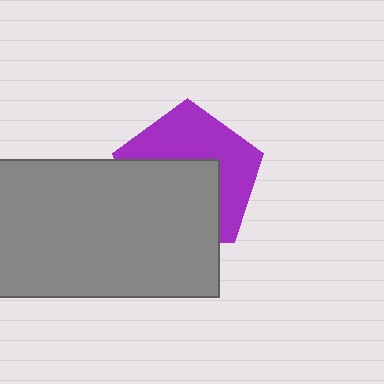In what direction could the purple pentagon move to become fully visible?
The purple pentagon could move up. That would shift it out from behind the gray rectangle entirely.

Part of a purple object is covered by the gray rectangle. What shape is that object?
It is a pentagon.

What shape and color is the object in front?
The object in front is a gray rectangle.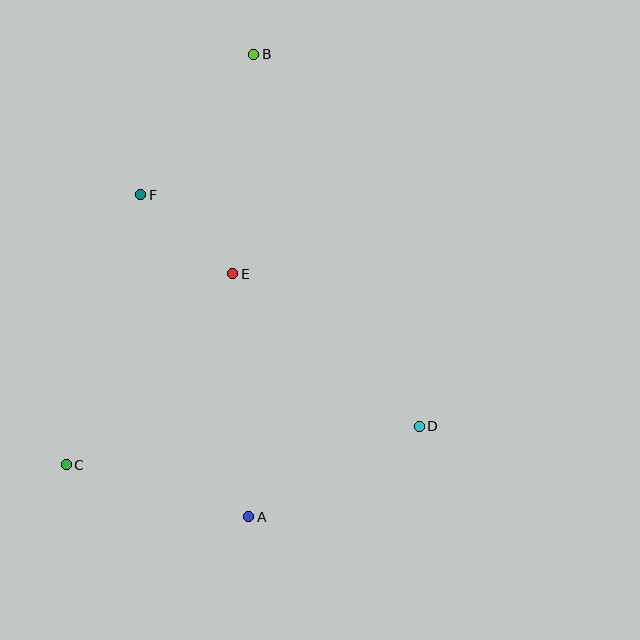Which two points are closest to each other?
Points E and F are closest to each other.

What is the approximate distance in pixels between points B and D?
The distance between B and D is approximately 407 pixels.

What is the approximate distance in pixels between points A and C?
The distance between A and C is approximately 190 pixels.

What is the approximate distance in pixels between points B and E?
The distance between B and E is approximately 221 pixels.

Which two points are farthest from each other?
Points A and B are farthest from each other.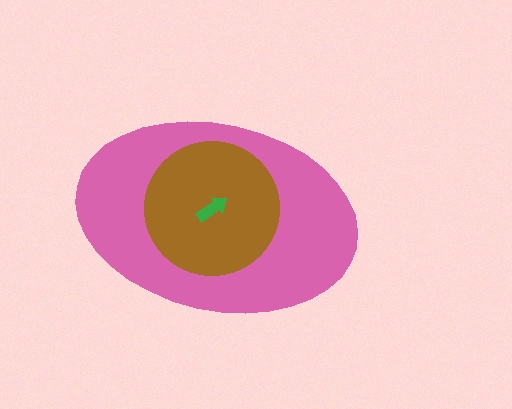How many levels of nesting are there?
3.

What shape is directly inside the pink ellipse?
The brown circle.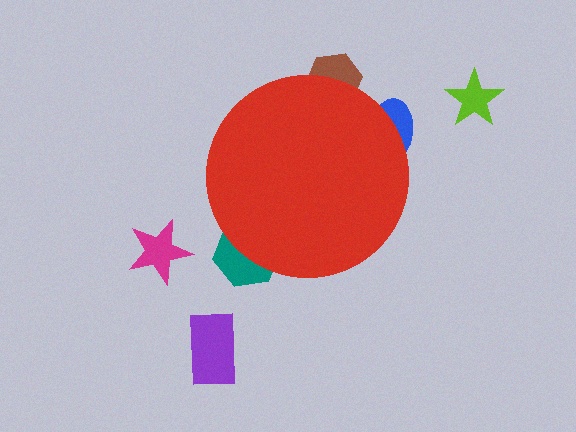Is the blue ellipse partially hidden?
Yes, the blue ellipse is partially hidden behind the red circle.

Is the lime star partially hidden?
No, the lime star is fully visible.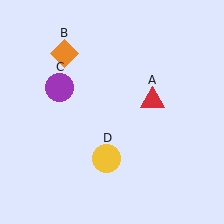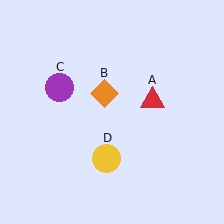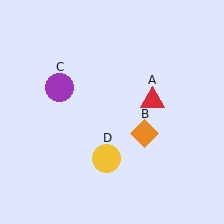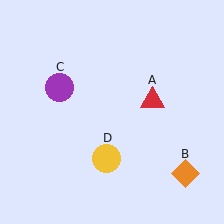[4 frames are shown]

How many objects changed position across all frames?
1 object changed position: orange diamond (object B).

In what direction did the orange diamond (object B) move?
The orange diamond (object B) moved down and to the right.